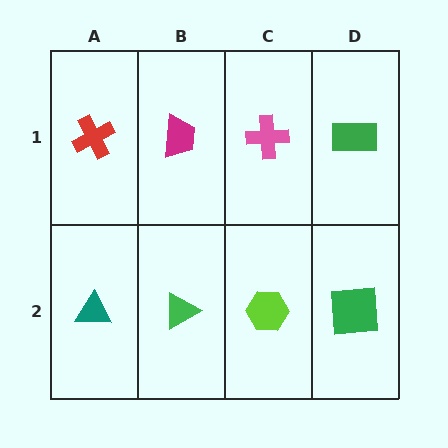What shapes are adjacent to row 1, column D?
A green square (row 2, column D), a pink cross (row 1, column C).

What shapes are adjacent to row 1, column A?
A teal triangle (row 2, column A), a magenta trapezoid (row 1, column B).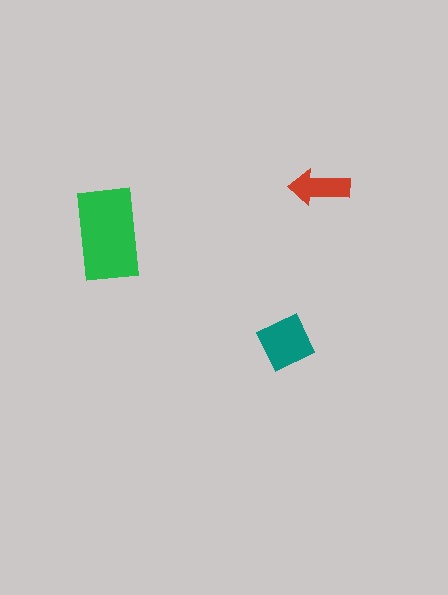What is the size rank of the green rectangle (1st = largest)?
1st.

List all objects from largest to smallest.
The green rectangle, the teal diamond, the red arrow.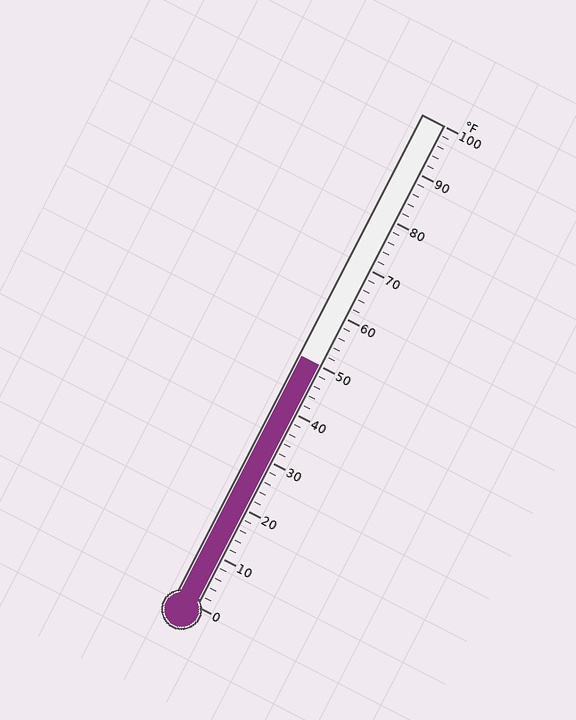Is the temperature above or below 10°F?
The temperature is above 10°F.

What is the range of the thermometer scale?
The thermometer scale ranges from 0°F to 100°F.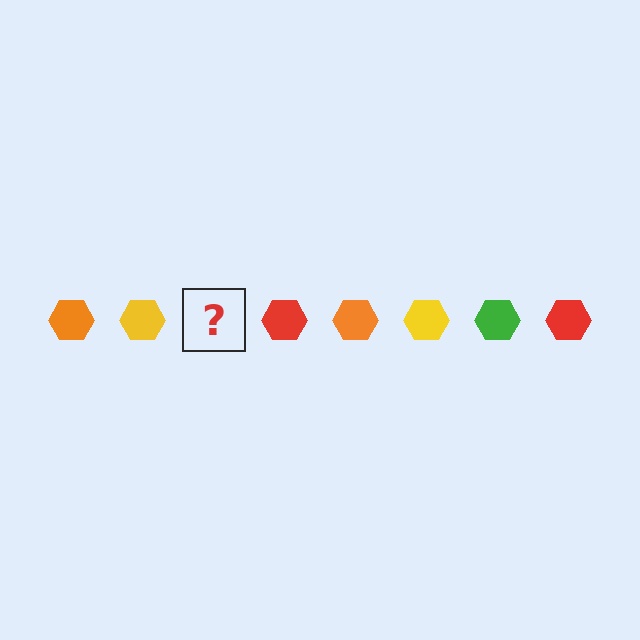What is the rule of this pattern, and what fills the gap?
The rule is that the pattern cycles through orange, yellow, green, red hexagons. The gap should be filled with a green hexagon.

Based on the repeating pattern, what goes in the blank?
The blank should be a green hexagon.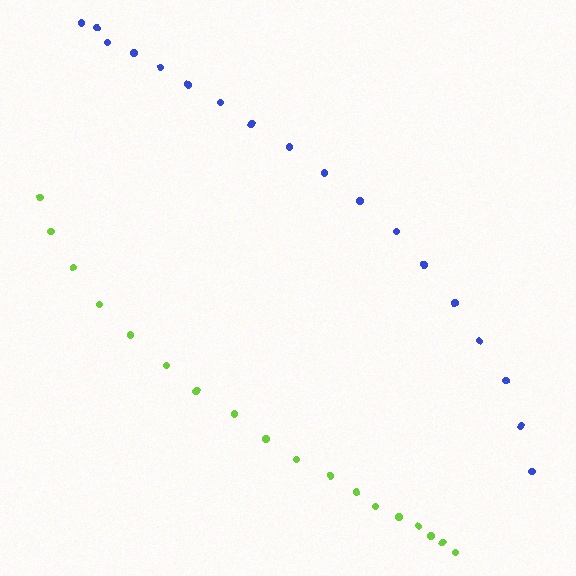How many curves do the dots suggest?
There are 2 distinct paths.